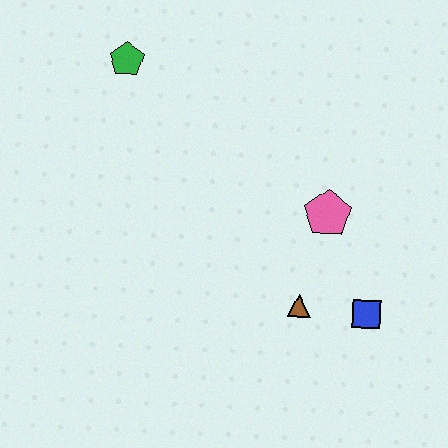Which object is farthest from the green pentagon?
The blue square is farthest from the green pentagon.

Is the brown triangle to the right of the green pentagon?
Yes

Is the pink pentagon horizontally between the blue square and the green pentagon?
Yes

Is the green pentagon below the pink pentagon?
No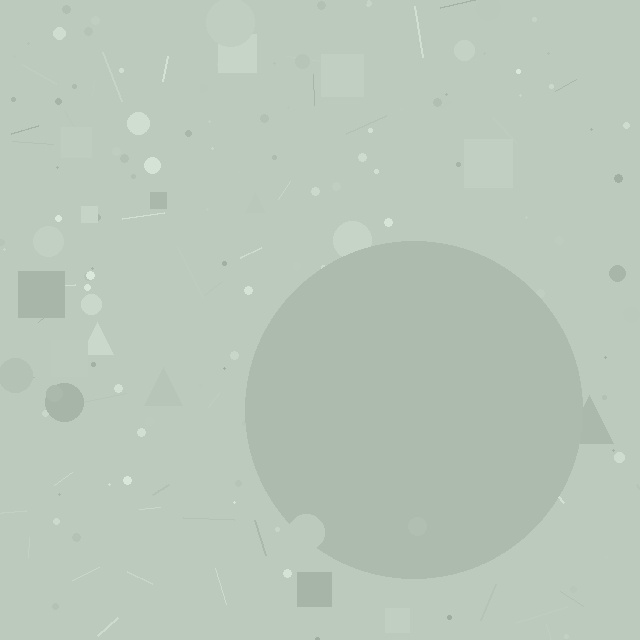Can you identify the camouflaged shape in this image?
The camouflaged shape is a circle.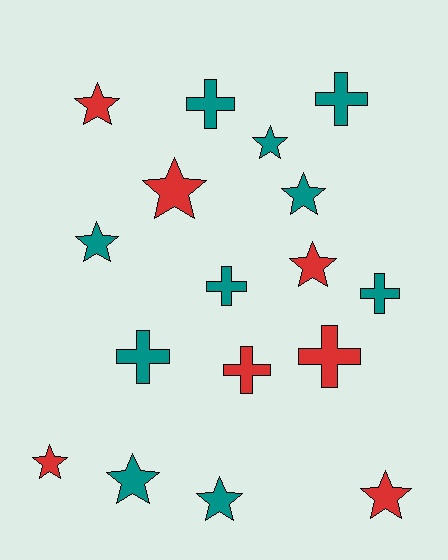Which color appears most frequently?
Teal, with 10 objects.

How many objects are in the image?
There are 17 objects.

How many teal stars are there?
There are 5 teal stars.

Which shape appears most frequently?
Star, with 10 objects.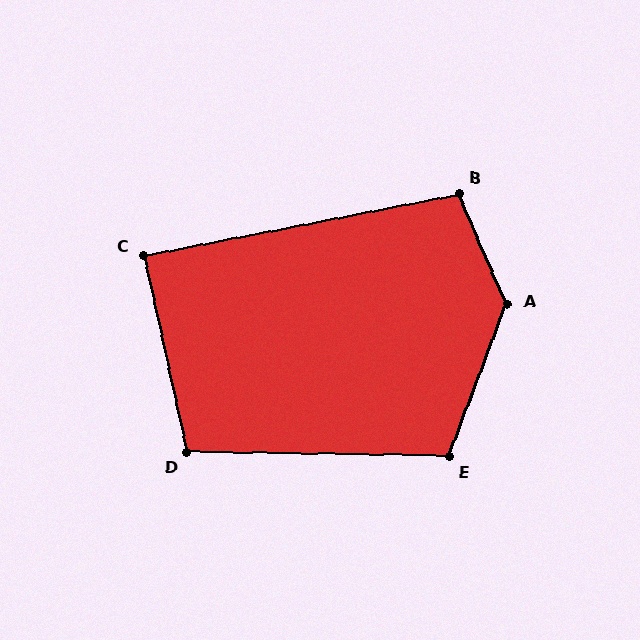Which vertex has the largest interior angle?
A, at approximately 135 degrees.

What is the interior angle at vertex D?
Approximately 103 degrees (obtuse).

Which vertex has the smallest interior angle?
C, at approximately 89 degrees.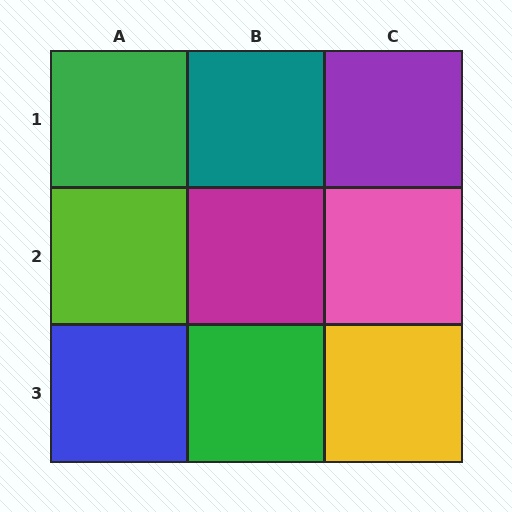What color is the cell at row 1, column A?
Green.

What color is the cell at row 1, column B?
Teal.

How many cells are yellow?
1 cell is yellow.